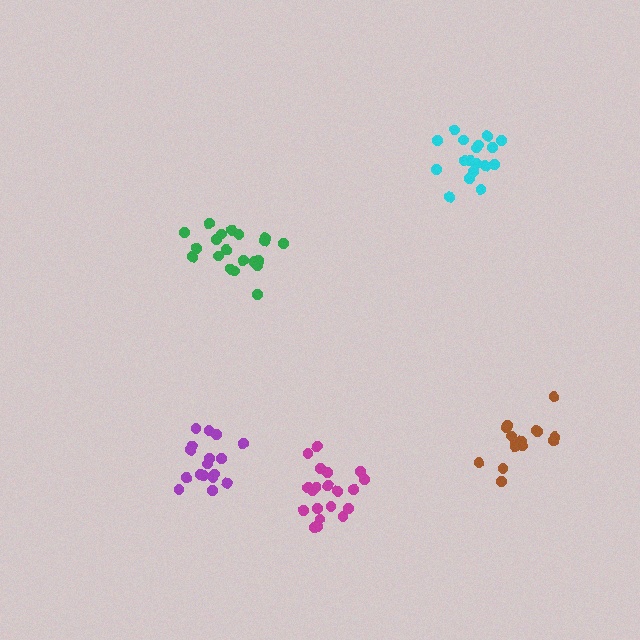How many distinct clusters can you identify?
There are 5 distinct clusters.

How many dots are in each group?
Group 1: 18 dots, Group 2: 20 dots, Group 3: 20 dots, Group 4: 15 dots, Group 5: 18 dots (91 total).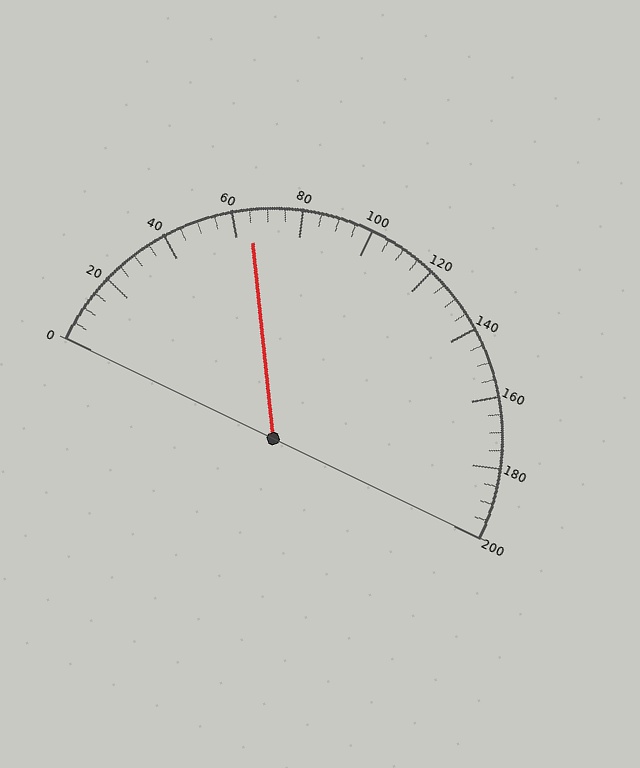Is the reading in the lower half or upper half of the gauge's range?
The reading is in the lower half of the range (0 to 200).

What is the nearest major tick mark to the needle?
The nearest major tick mark is 60.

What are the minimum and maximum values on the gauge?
The gauge ranges from 0 to 200.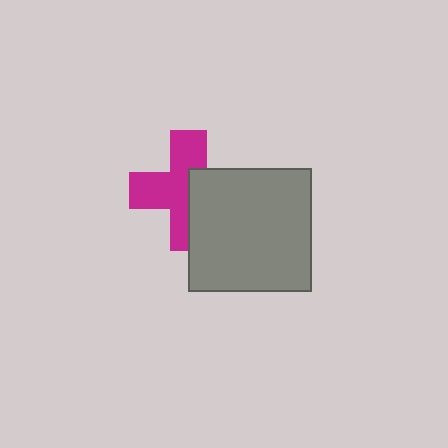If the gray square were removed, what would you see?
You would see the complete magenta cross.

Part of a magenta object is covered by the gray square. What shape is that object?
It is a cross.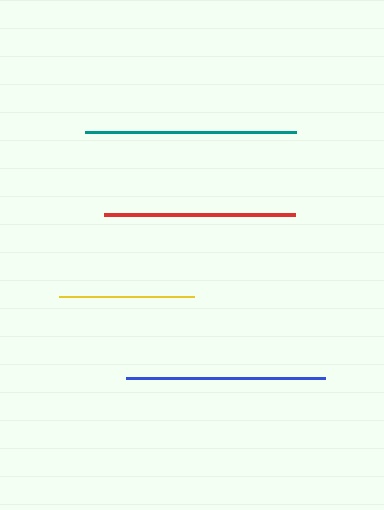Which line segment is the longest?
The teal line is the longest at approximately 211 pixels.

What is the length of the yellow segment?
The yellow segment is approximately 136 pixels long.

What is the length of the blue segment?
The blue segment is approximately 199 pixels long.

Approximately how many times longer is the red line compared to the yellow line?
The red line is approximately 1.4 times the length of the yellow line.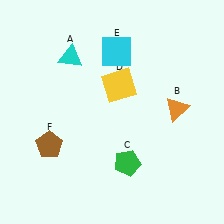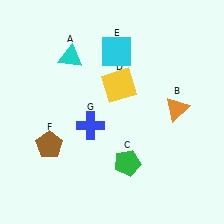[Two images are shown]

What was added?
A blue cross (G) was added in Image 2.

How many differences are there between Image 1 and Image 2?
There is 1 difference between the two images.